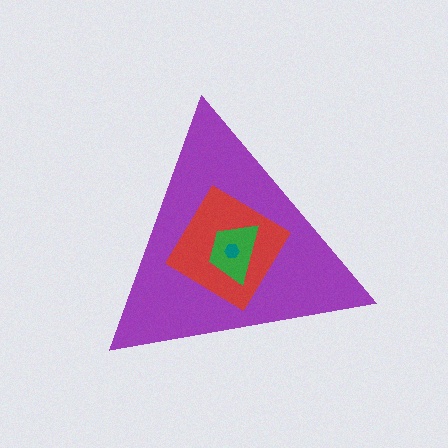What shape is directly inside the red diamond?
The green trapezoid.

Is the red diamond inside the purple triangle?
Yes.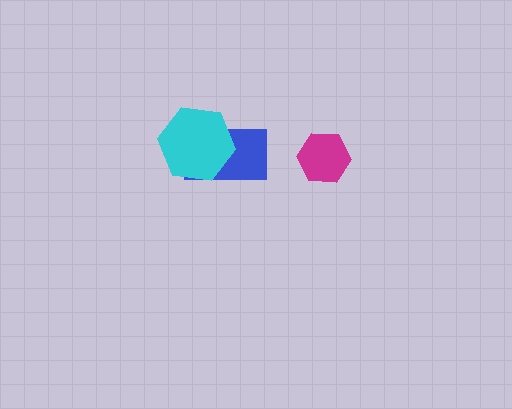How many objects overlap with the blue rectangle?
1 object overlaps with the blue rectangle.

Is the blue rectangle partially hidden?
Yes, it is partially covered by another shape.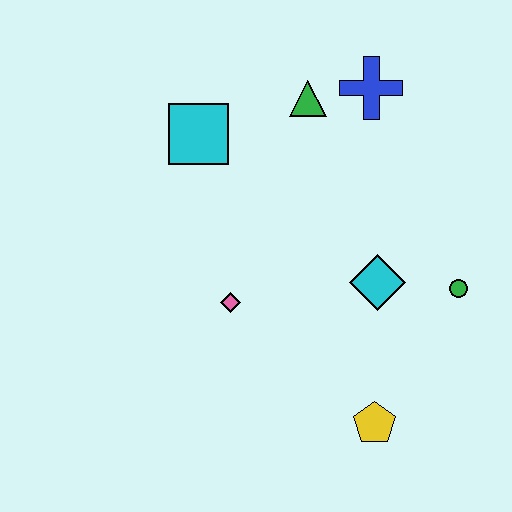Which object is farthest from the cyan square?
The yellow pentagon is farthest from the cyan square.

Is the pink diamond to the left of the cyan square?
No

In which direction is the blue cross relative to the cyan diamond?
The blue cross is above the cyan diamond.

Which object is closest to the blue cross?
The green triangle is closest to the blue cross.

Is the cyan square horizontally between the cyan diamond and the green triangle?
No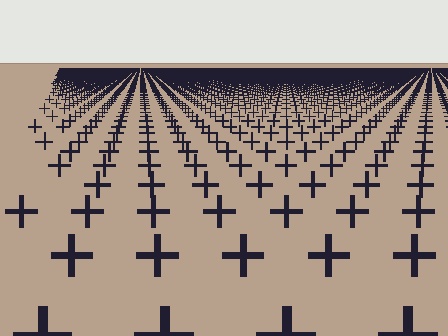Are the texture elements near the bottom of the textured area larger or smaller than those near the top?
Larger. Near the bottom, elements are closer to the viewer and appear at a bigger on-screen size.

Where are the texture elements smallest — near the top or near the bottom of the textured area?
Near the top.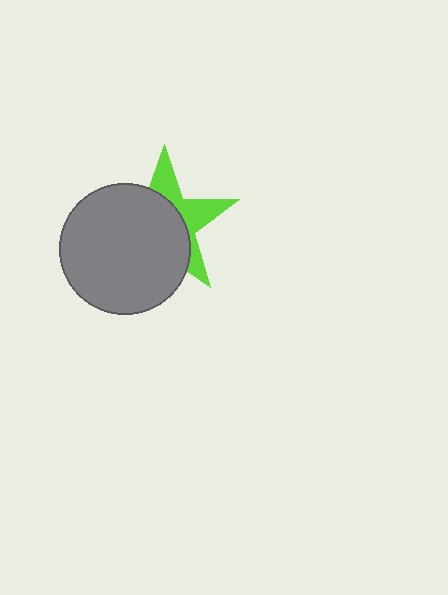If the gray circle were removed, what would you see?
You would see the complete lime star.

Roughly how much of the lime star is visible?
A small part of it is visible (roughly 37%).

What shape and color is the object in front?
The object in front is a gray circle.